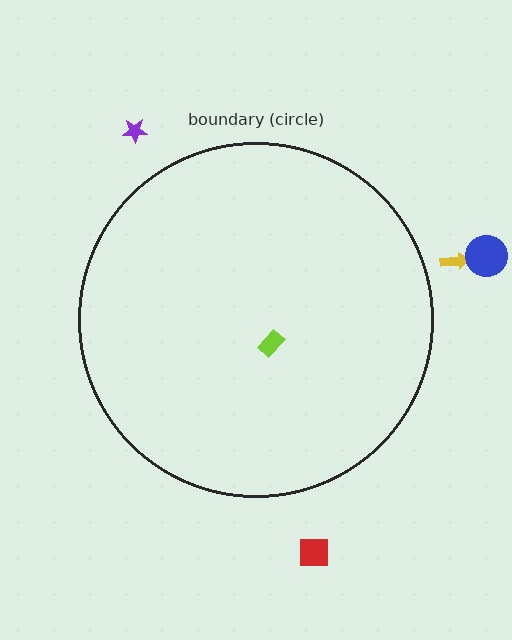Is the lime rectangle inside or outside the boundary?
Inside.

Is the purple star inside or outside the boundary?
Outside.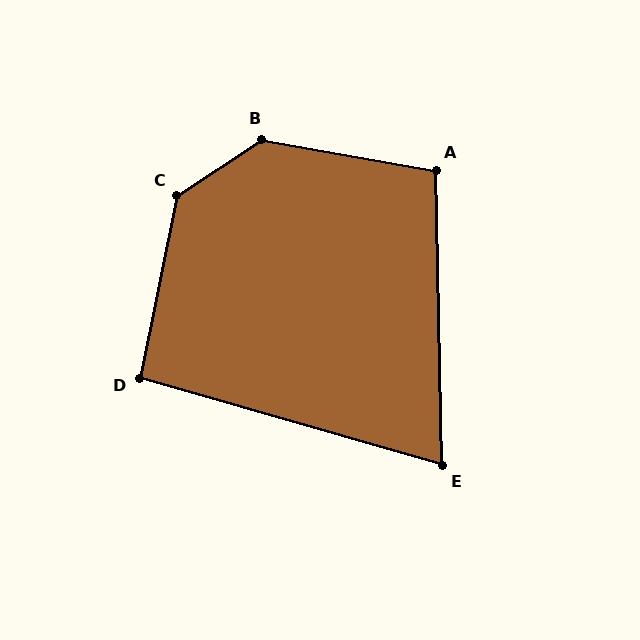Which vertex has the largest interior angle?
B, at approximately 137 degrees.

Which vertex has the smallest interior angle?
E, at approximately 73 degrees.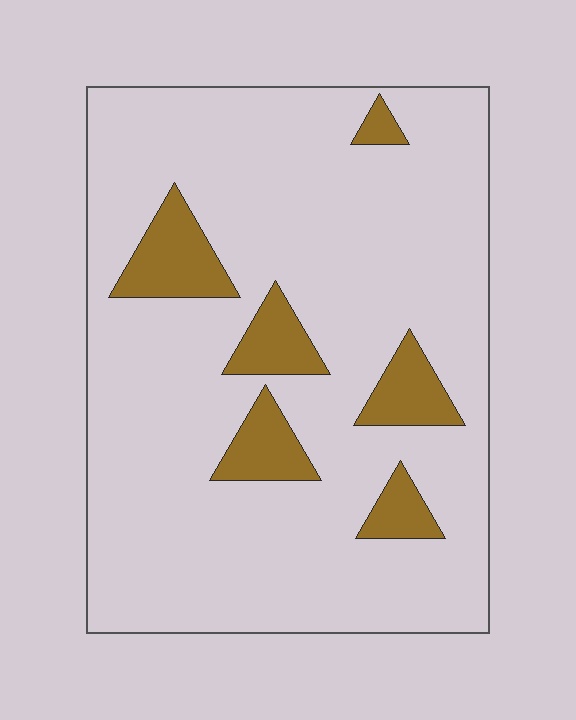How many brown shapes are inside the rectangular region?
6.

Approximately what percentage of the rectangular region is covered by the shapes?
Approximately 15%.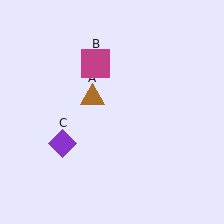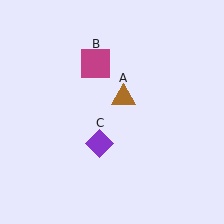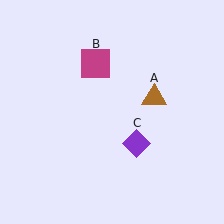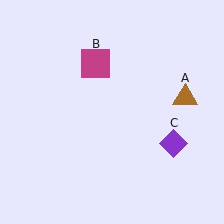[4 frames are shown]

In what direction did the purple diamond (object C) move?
The purple diamond (object C) moved right.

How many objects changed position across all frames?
2 objects changed position: brown triangle (object A), purple diamond (object C).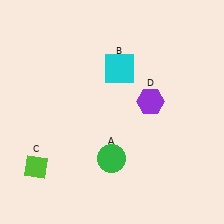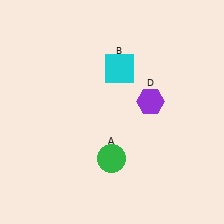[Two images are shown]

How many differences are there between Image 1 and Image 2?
There is 1 difference between the two images.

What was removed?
The lime diamond (C) was removed in Image 2.